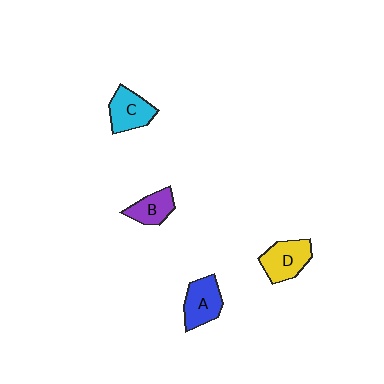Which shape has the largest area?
Shape D (yellow).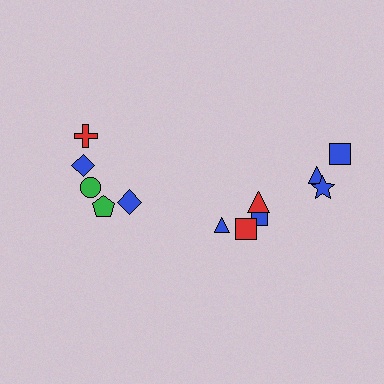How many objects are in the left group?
There are 5 objects.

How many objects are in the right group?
There are 7 objects.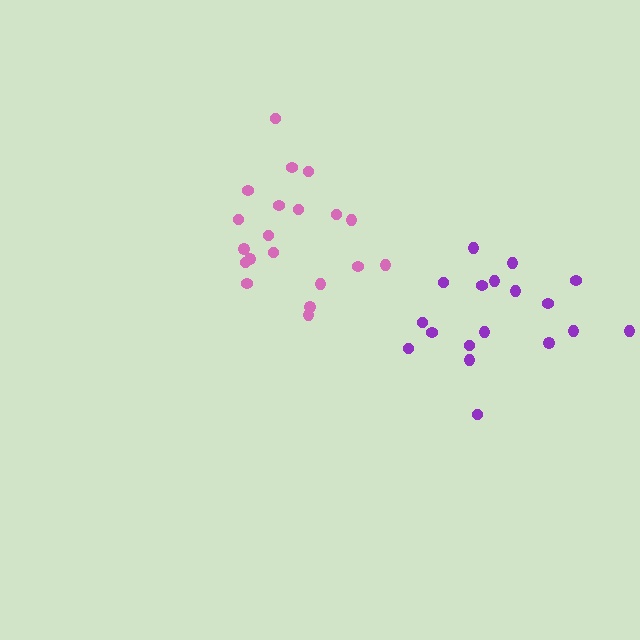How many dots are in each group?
Group 1: 20 dots, Group 2: 18 dots (38 total).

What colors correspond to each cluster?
The clusters are colored: pink, purple.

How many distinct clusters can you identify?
There are 2 distinct clusters.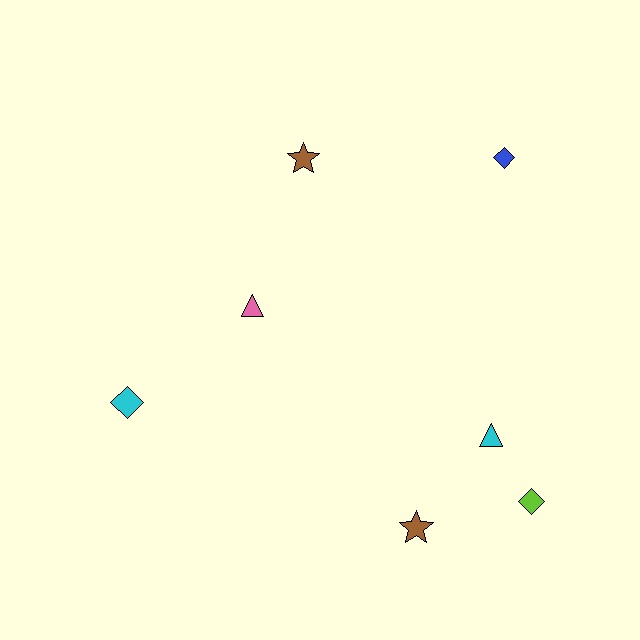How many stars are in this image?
There are 2 stars.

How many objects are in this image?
There are 7 objects.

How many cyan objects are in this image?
There are 2 cyan objects.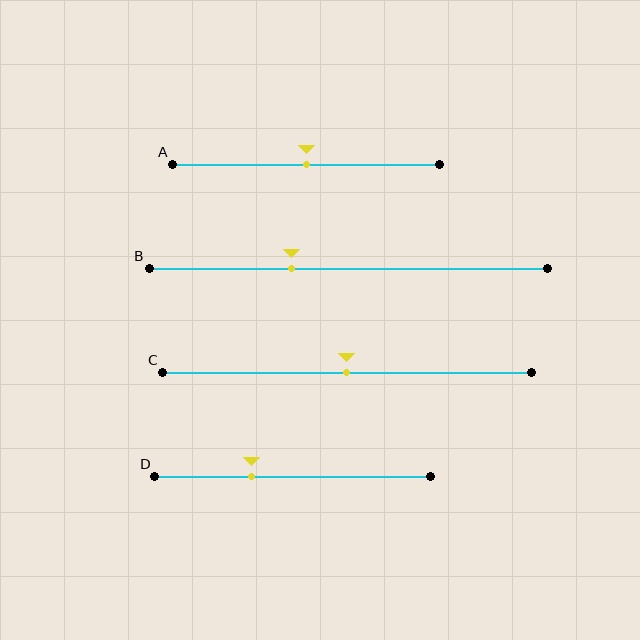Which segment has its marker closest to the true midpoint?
Segment A has its marker closest to the true midpoint.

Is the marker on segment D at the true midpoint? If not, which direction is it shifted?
No, the marker on segment D is shifted to the left by about 15% of the segment length.